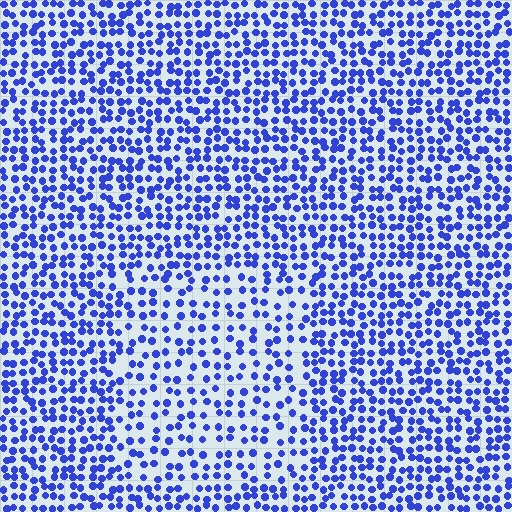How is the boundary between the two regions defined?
The boundary is defined by a change in element density (approximately 1.6x ratio). All elements are the same color, size, and shape.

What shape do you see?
I see a rectangle.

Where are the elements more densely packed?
The elements are more densely packed outside the rectangle boundary.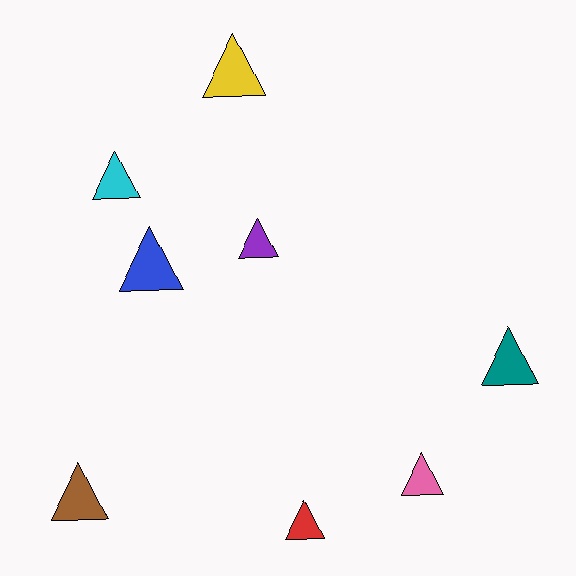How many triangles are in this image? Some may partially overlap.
There are 8 triangles.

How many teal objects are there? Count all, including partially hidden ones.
There is 1 teal object.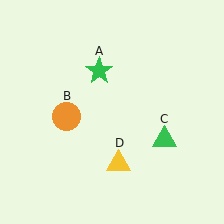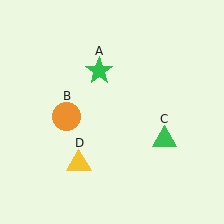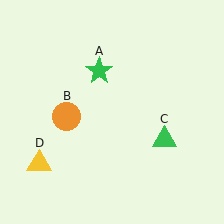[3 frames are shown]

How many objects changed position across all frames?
1 object changed position: yellow triangle (object D).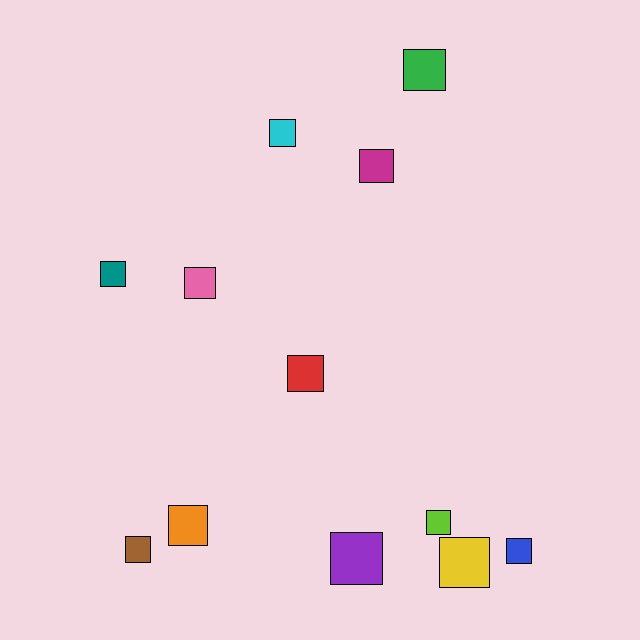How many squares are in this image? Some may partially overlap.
There are 12 squares.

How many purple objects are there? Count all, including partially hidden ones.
There is 1 purple object.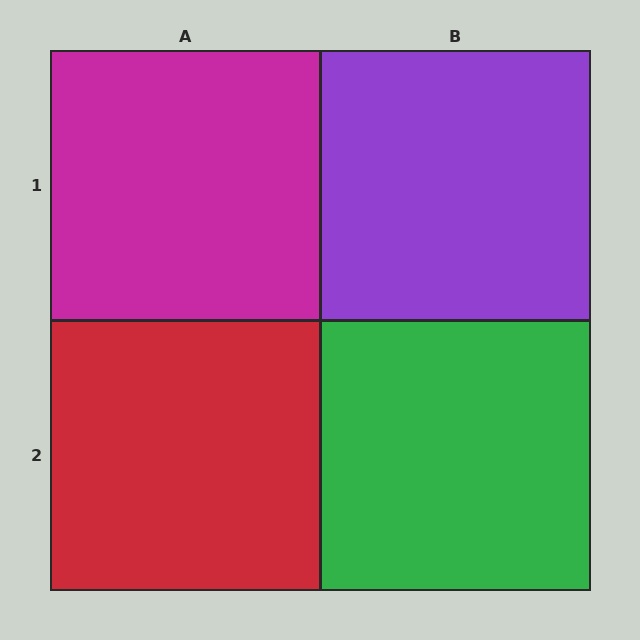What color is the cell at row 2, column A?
Red.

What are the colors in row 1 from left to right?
Magenta, purple.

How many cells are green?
1 cell is green.